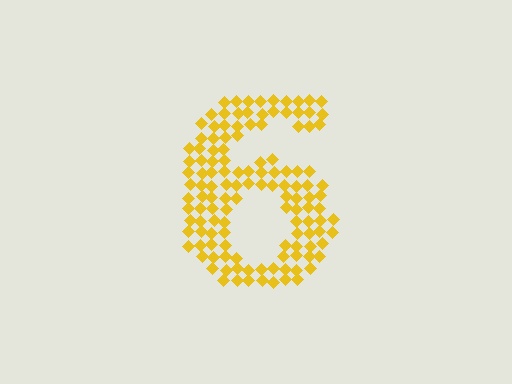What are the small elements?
The small elements are diamonds.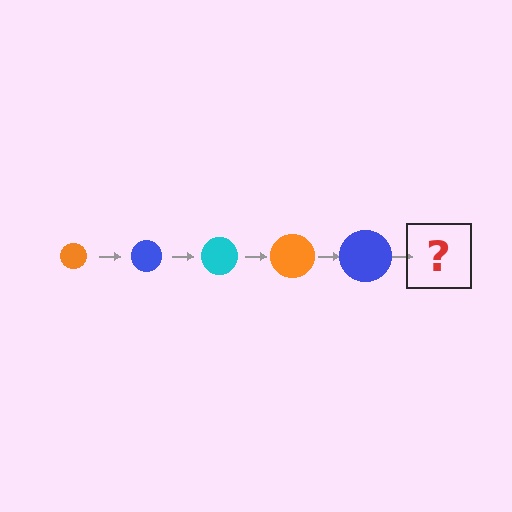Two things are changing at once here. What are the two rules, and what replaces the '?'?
The two rules are that the circle grows larger each step and the color cycles through orange, blue, and cyan. The '?' should be a cyan circle, larger than the previous one.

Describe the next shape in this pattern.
It should be a cyan circle, larger than the previous one.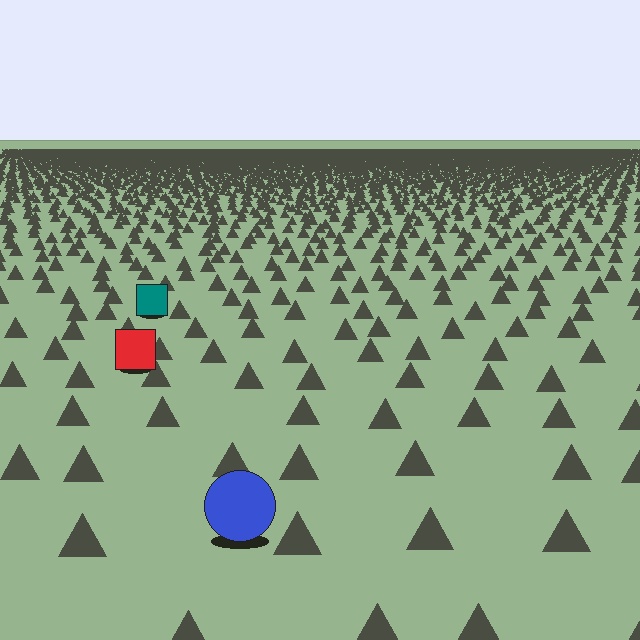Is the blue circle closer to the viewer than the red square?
Yes. The blue circle is closer — you can tell from the texture gradient: the ground texture is coarser near it.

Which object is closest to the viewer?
The blue circle is closest. The texture marks near it are larger and more spread out.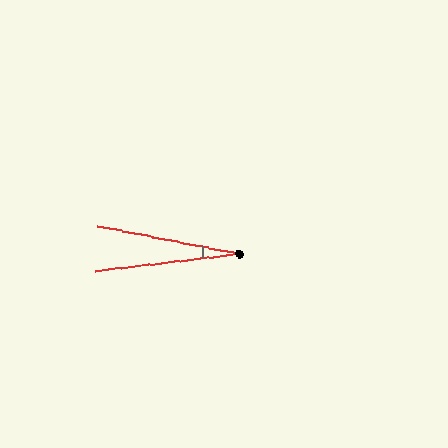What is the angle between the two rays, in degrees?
Approximately 18 degrees.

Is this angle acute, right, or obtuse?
It is acute.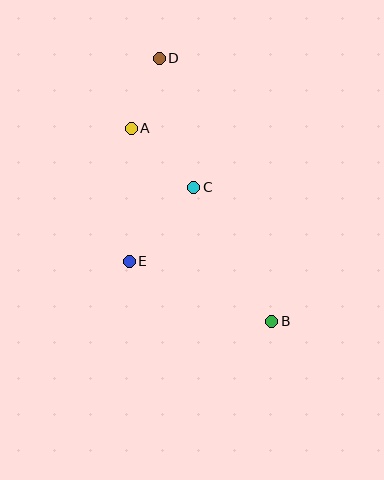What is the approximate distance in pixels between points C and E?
The distance between C and E is approximately 98 pixels.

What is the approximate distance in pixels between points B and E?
The distance between B and E is approximately 155 pixels.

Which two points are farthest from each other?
Points B and D are farthest from each other.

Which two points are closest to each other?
Points A and D are closest to each other.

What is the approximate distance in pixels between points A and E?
The distance between A and E is approximately 133 pixels.